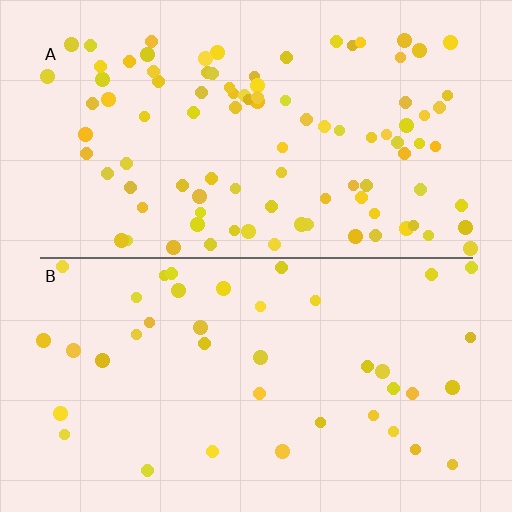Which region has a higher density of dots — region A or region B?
A (the top).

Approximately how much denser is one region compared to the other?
Approximately 2.4× — region A over region B.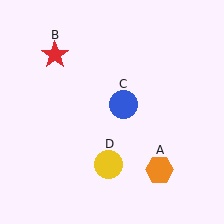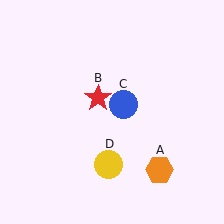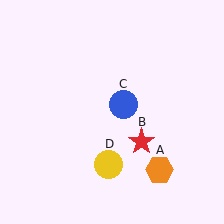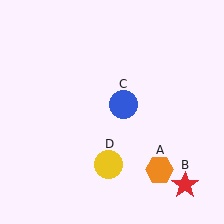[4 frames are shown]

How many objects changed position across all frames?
1 object changed position: red star (object B).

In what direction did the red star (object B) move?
The red star (object B) moved down and to the right.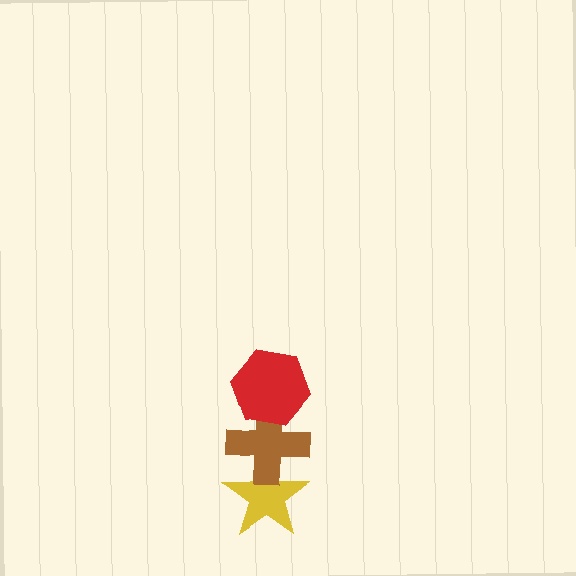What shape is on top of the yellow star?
The brown cross is on top of the yellow star.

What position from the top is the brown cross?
The brown cross is 2nd from the top.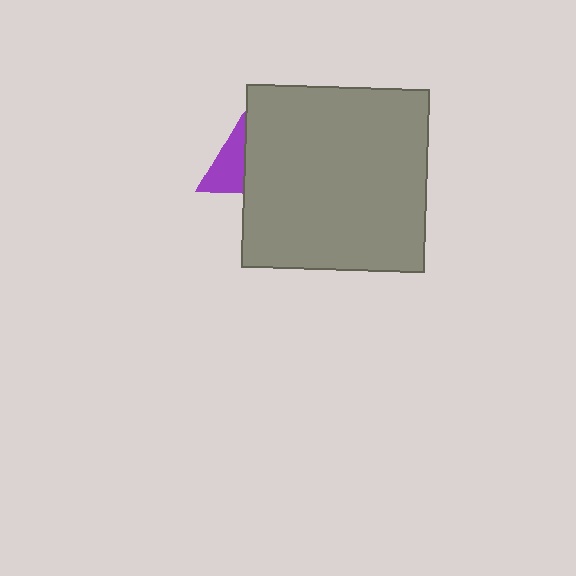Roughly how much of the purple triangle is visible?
A small part of it is visible (roughly 36%).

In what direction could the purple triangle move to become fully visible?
The purple triangle could move left. That would shift it out from behind the gray square entirely.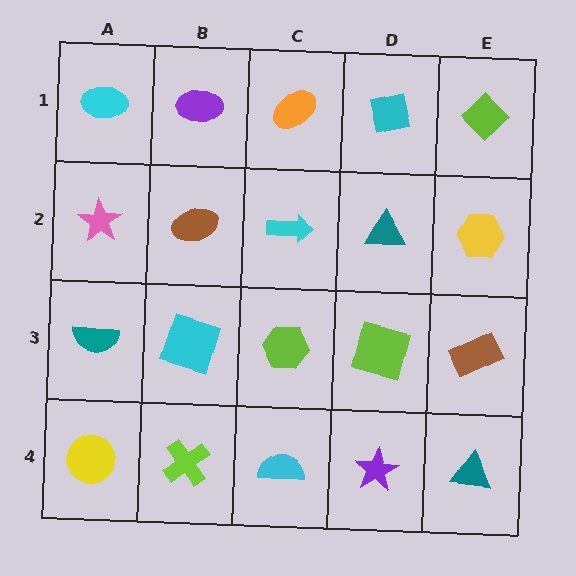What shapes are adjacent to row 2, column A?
A cyan ellipse (row 1, column A), a teal semicircle (row 3, column A), a brown ellipse (row 2, column B).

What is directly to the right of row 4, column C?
A purple star.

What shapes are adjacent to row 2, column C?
An orange ellipse (row 1, column C), a lime hexagon (row 3, column C), a brown ellipse (row 2, column B), a teal triangle (row 2, column D).